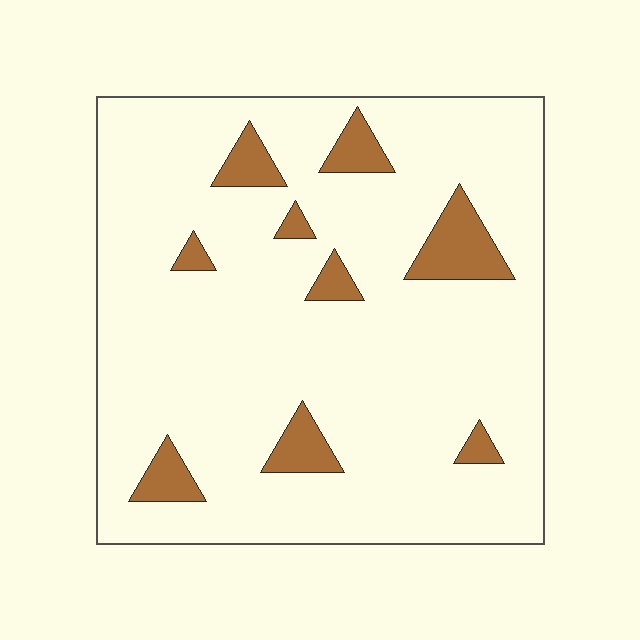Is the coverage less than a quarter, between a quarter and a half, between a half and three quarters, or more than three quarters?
Less than a quarter.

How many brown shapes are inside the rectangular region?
9.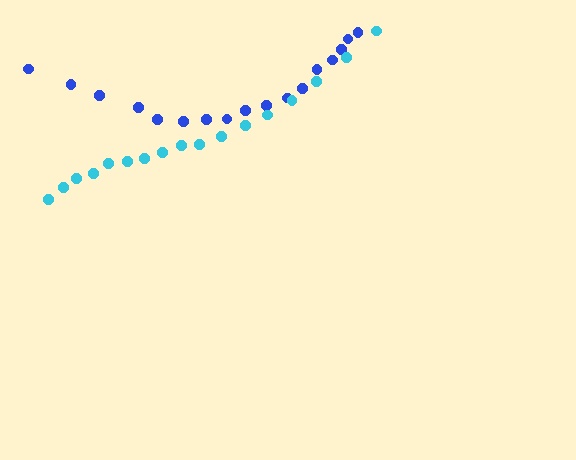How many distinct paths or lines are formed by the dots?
There are 2 distinct paths.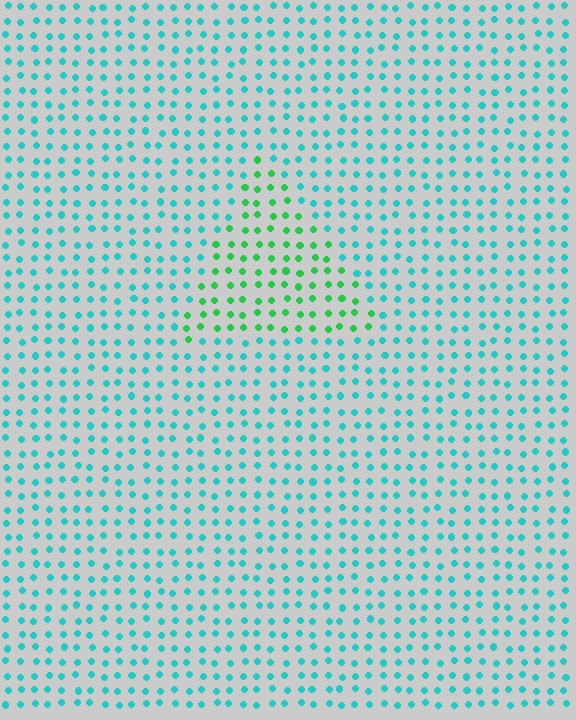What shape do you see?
I see a triangle.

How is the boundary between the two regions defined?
The boundary is defined purely by a slight shift in hue (about 46 degrees). Spacing, size, and orientation are identical on both sides.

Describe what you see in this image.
The image is filled with small cyan elements in a uniform arrangement. A triangle-shaped region is visible where the elements are tinted to a slightly different hue, forming a subtle color boundary.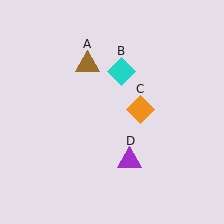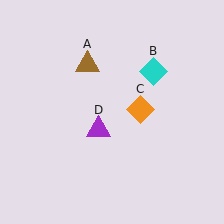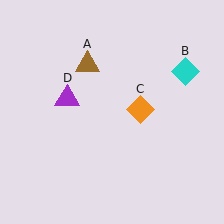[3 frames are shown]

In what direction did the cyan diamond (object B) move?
The cyan diamond (object B) moved right.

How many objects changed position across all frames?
2 objects changed position: cyan diamond (object B), purple triangle (object D).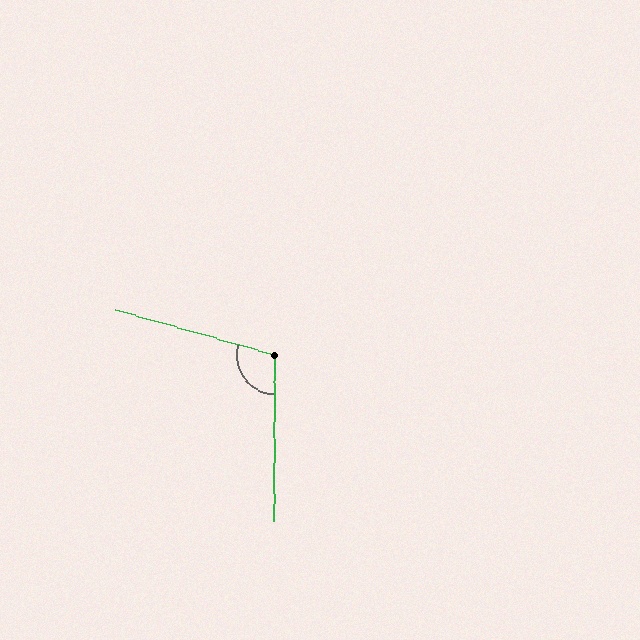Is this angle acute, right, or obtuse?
It is obtuse.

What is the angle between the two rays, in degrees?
Approximately 106 degrees.